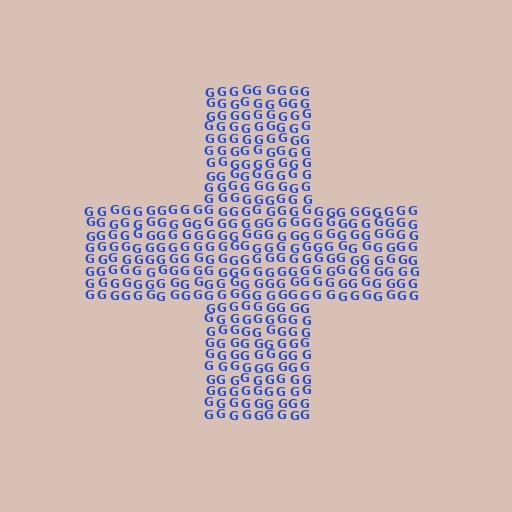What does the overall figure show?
The overall figure shows a cross.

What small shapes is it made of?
It is made of small letter G's.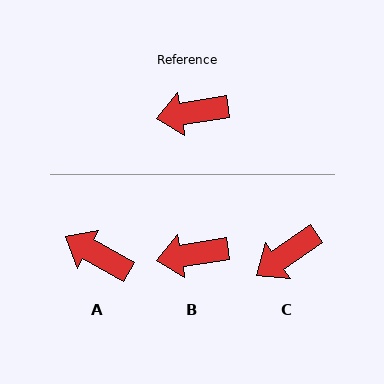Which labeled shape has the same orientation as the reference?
B.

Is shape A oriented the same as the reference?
No, it is off by about 39 degrees.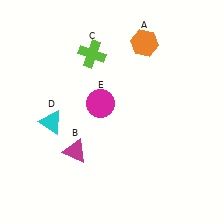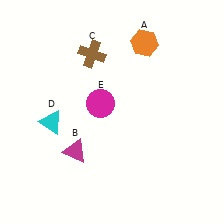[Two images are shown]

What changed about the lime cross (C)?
In Image 1, C is lime. In Image 2, it changed to brown.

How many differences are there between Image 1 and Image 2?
There is 1 difference between the two images.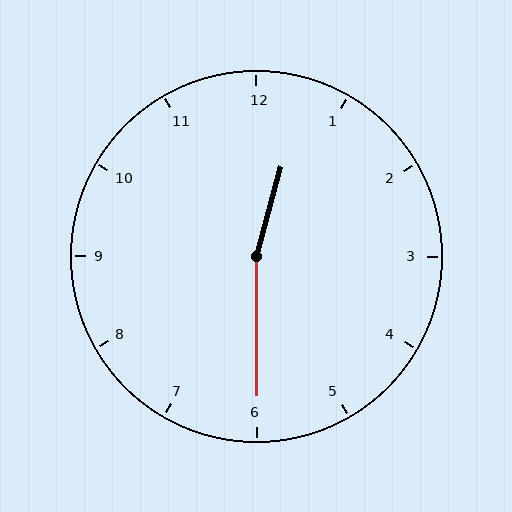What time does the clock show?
12:30.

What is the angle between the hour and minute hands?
Approximately 165 degrees.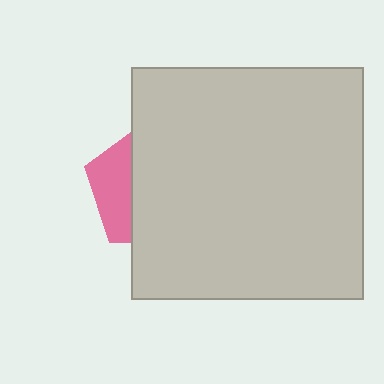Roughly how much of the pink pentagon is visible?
A small part of it is visible (roughly 31%).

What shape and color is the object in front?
The object in front is a light gray square.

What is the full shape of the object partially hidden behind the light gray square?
The partially hidden object is a pink pentagon.